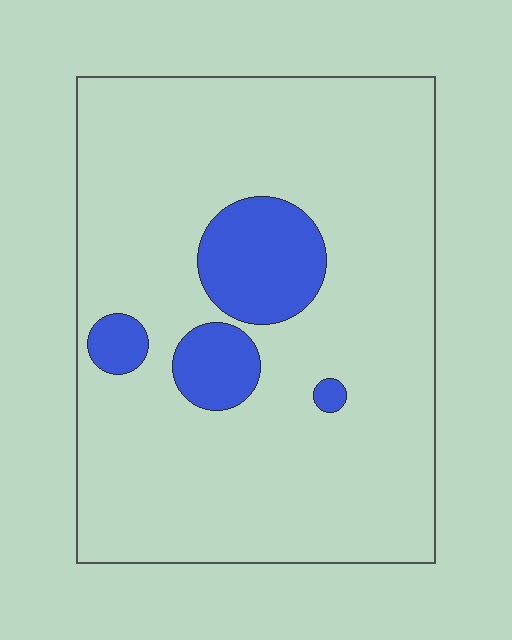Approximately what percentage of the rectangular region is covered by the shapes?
Approximately 15%.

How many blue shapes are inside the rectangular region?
4.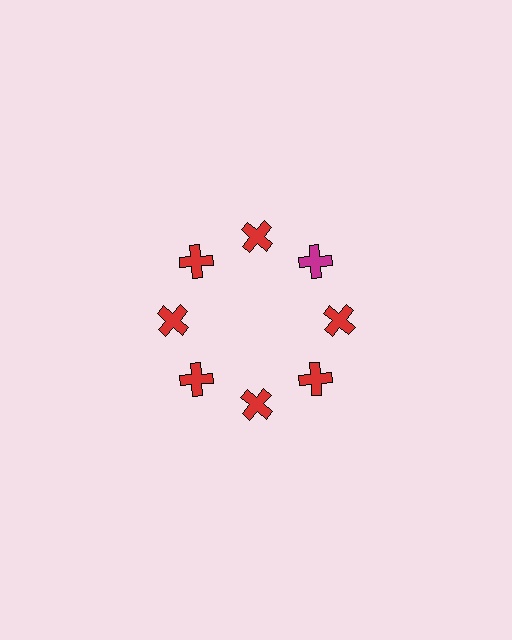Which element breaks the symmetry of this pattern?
The magenta cross at roughly the 2 o'clock position breaks the symmetry. All other shapes are red crosses.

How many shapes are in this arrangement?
There are 8 shapes arranged in a ring pattern.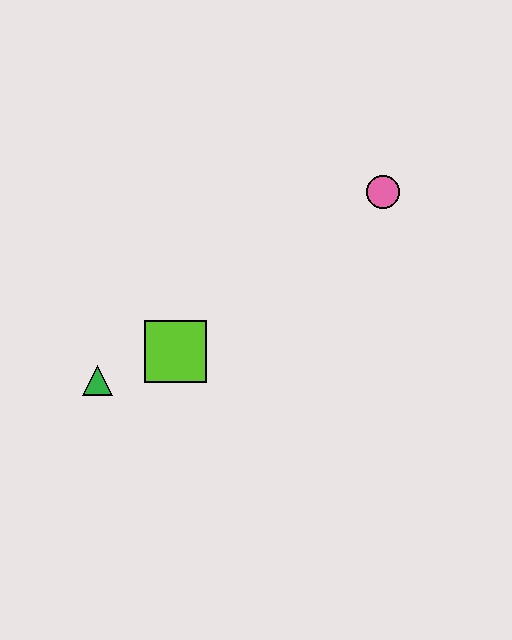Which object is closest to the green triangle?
The lime square is closest to the green triangle.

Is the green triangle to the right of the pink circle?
No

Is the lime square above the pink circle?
No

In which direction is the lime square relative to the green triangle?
The lime square is to the right of the green triangle.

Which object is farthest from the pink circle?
The green triangle is farthest from the pink circle.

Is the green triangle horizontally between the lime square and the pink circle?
No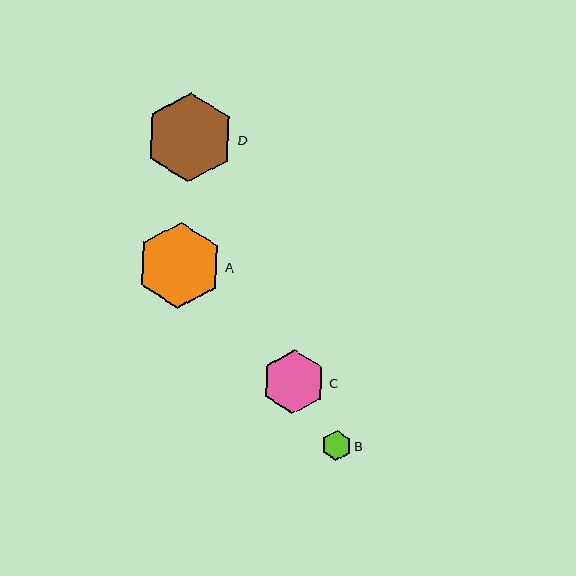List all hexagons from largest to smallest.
From largest to smallest: D, A, C, B.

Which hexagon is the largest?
Hexagon D is the largest with a size of approximately 89 pixels.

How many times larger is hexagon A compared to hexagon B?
Hexagon A is approximately 2.8 times the size of hexagon B.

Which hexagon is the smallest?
Hexagon B is the smallest with a size of approximately 30 pixels.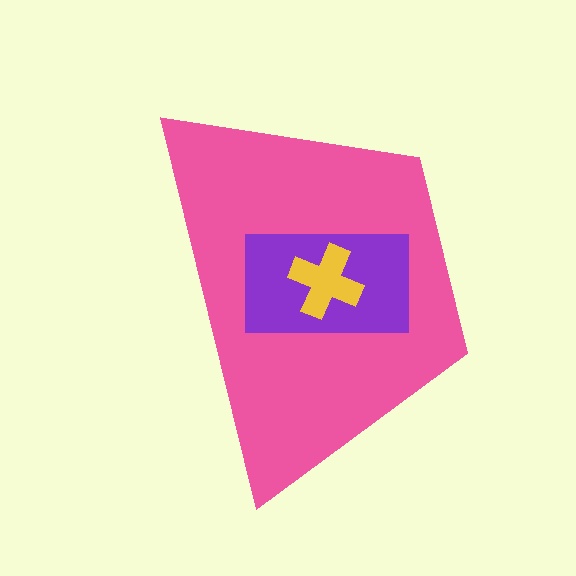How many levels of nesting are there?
3.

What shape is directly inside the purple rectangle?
The yellow cross.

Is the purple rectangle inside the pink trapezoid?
Yes.